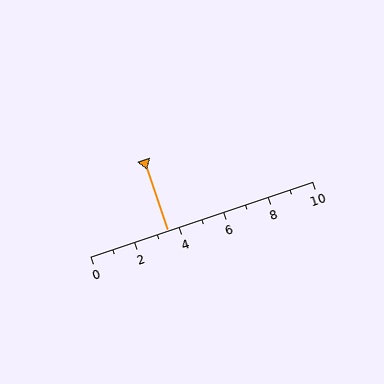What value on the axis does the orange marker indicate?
The marker indicates approximately 3.5.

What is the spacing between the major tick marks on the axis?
The major ticks are spaced 2 apart.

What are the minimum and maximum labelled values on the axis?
The axis runs from 0 to 10.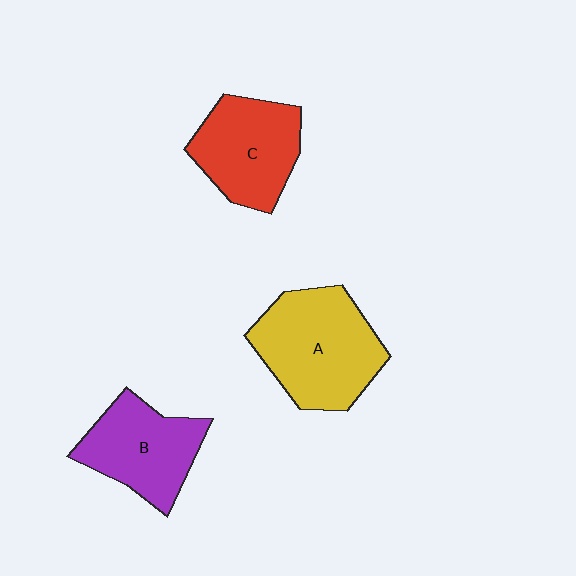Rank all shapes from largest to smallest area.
From largest to smallest: A (yellow), C (red), B (purple).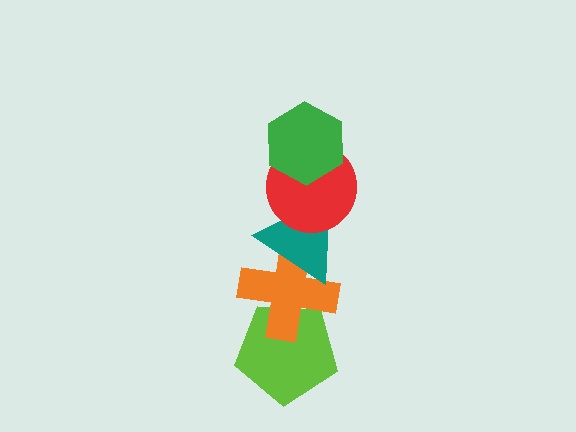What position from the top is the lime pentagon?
The lime pentagon is 5th from the top.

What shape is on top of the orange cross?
The teal triangle is on top of the orange cross.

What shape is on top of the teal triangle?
The red circle is on top of the teal triangle.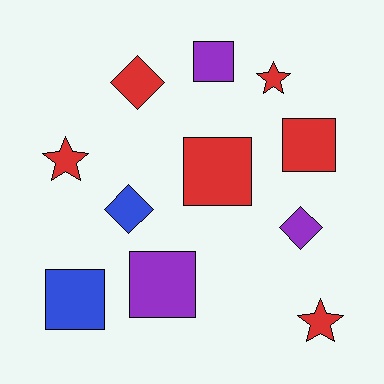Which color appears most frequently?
Red, with 6 objects.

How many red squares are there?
There are 2 red squares.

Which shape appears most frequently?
Square, with 5 objects.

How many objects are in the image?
There are 11 objects.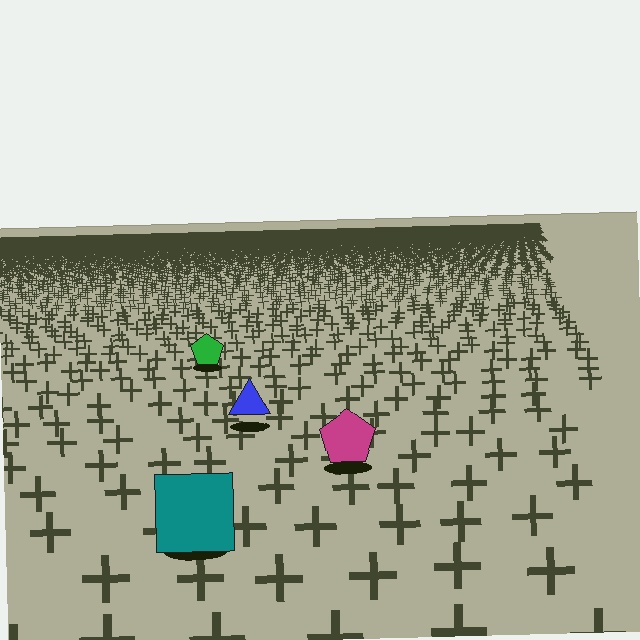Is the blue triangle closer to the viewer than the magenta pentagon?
No. The magenta pentagon is closer — you can tell from the texture gradient: the ground texture is coarser near it.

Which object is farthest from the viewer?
The green pentagon is farthest from the viewer. It appears smaller and the ground texture around it is denser.